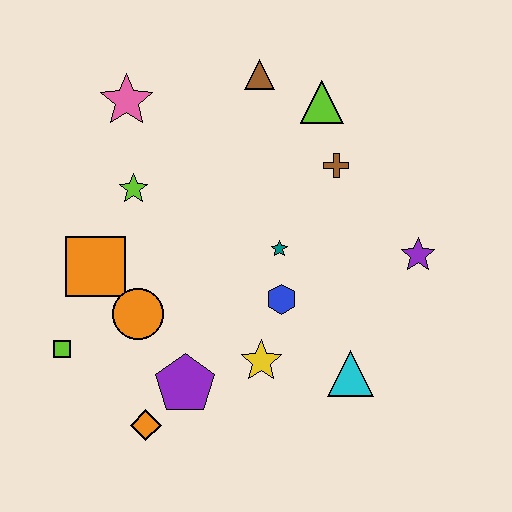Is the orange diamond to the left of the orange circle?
No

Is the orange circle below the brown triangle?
Yes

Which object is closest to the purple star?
The brown cross is closest to the purple star.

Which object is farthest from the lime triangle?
The orange diamond is farthest from the lime triangle.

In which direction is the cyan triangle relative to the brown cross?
The cyan triangle is below the brown cross.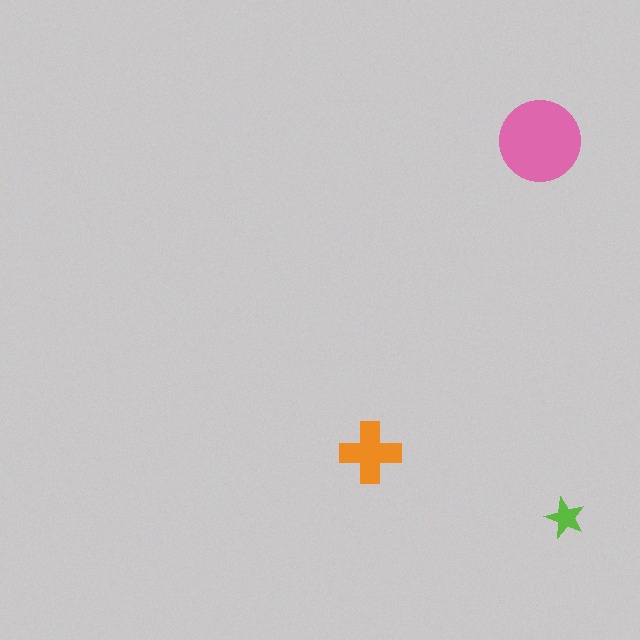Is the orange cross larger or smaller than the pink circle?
Smaller.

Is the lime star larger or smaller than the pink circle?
Smaller.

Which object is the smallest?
The lime star.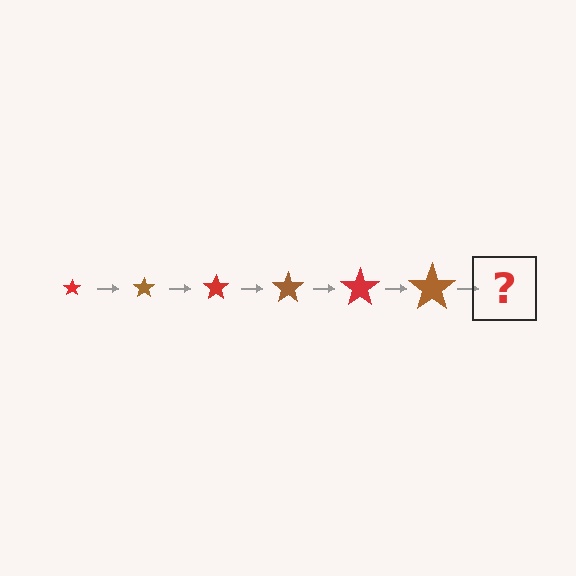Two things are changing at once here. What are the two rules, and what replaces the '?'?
The two rules are that the star grows larger each step and the color cycles through red and brown. The '?' should be a red star, larger than the previous one.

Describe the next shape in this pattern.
It should be a red star, larger than the previous one.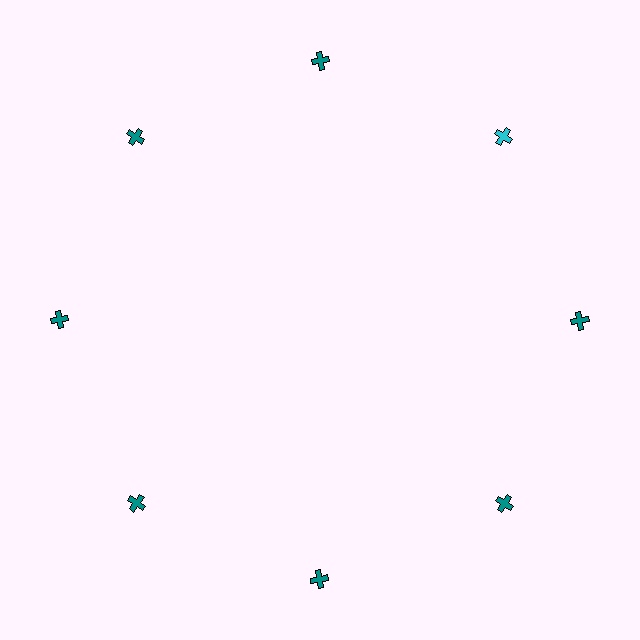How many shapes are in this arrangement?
There are 8 shapes arranged in a ring pattern.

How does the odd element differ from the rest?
It has a different color: cyan instead of teal.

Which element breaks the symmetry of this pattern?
The cyan cross at roughly the 2 o'clock position breaks the symmetry. All other shapes are teal crosses.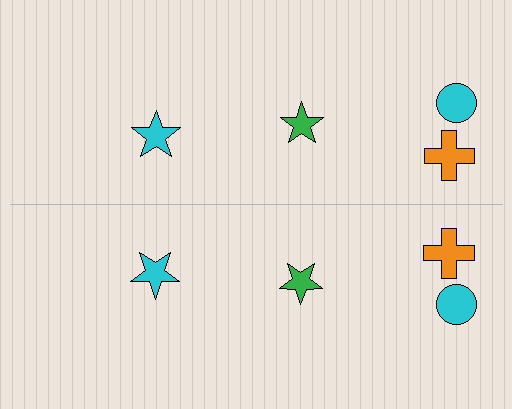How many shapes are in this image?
There are 8 shapes in this image.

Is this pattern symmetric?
Yes, this pattern has bilateral (reflection) symmetry.